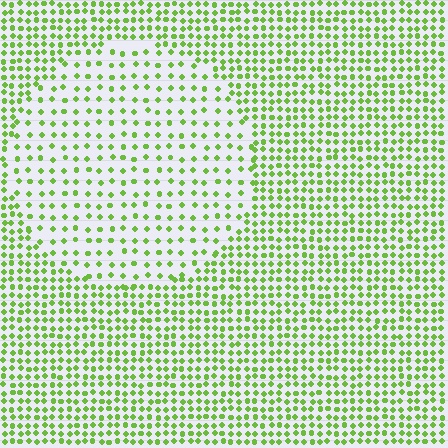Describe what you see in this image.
The image contains small lime elements arranged at two different densities. A circle-shaped region is visible where the elements are less densely packed than the surrounding area.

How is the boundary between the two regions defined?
The boundary is defined by a change in element density (approximately 2.1x ratio). All elements are the same color, size, and shape.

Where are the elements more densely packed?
The elements are more densely packed outside the circle boundary.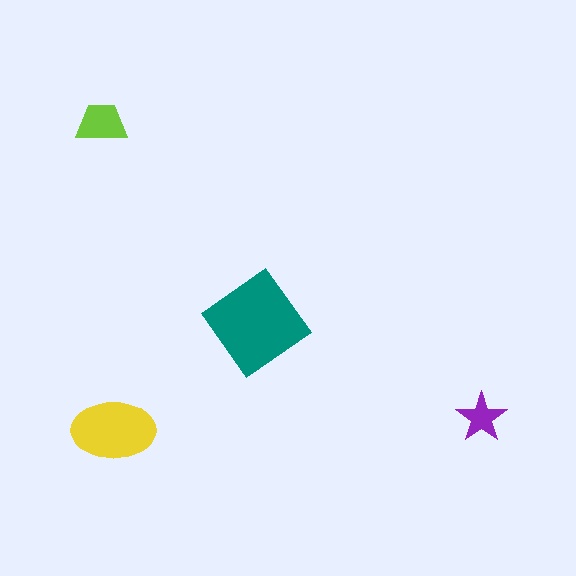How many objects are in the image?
There are 4 objects in the image.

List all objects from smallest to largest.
The purple star, the lime trapezoid, the yellow ellipse, the teal diamond.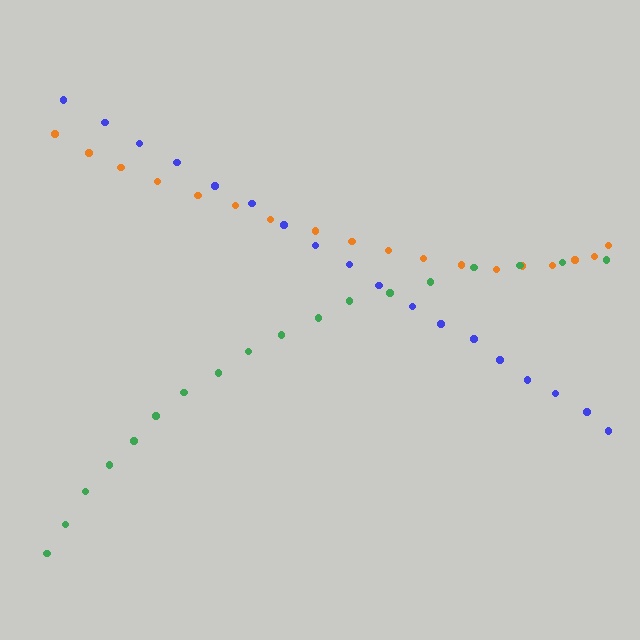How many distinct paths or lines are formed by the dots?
There are 3 distinct paths.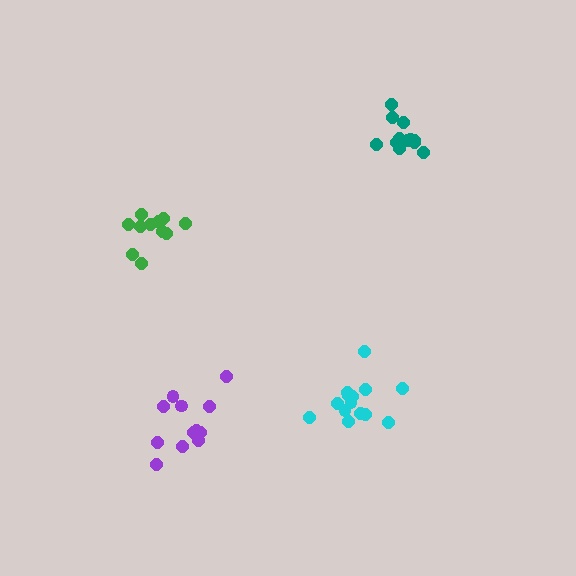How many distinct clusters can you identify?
There are 4 distinct clusters.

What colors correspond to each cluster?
The clusters are colored: cyan, teal, green, purple.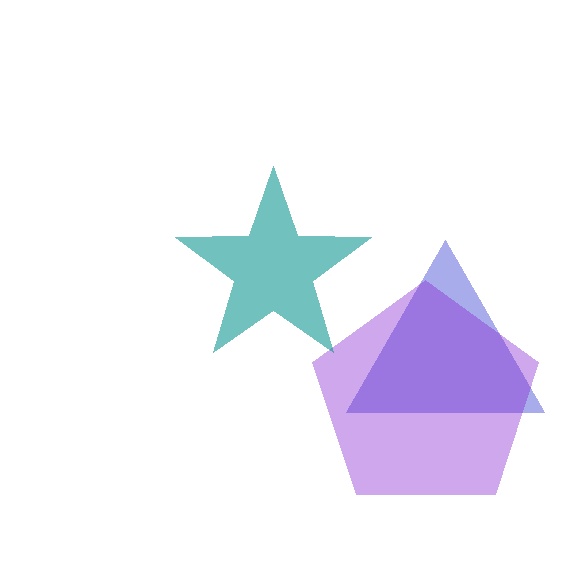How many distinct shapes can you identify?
There are 3 distinct shapes: a blue triangle, a purple pentagon, a teal star.